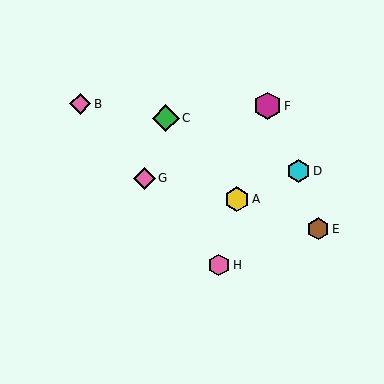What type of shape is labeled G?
Shape G is a pink diamond.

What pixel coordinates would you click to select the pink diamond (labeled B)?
Click at (80, 104) to select the pink diamond B.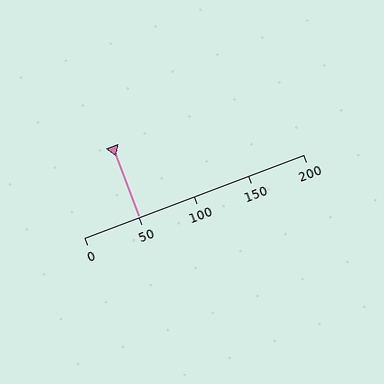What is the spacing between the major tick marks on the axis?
The major ticks are spaced 50 apart.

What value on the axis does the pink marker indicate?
The marker indicates approximately 50.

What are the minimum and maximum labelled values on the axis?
The axis runs from 0 to 200.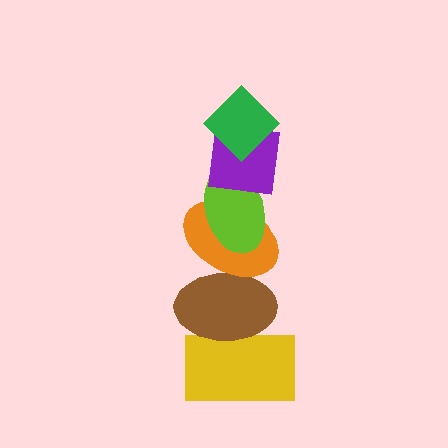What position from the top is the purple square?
The purple square is 2nd from the top.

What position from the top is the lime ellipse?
The lime ellipse is 3rd from the top.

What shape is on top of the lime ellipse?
The purple square is on top of the lime ellipse.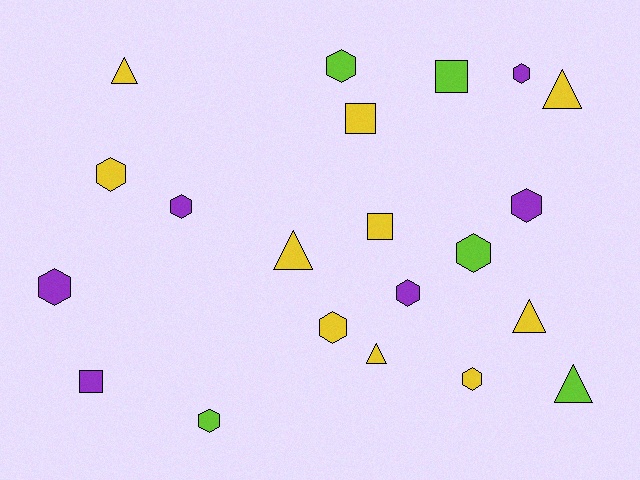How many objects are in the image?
There are 21 objects.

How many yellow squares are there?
There are 2 yellow squares.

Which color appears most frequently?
Yellow, with 10 objects.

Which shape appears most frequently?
Hexagon, with 11 objects.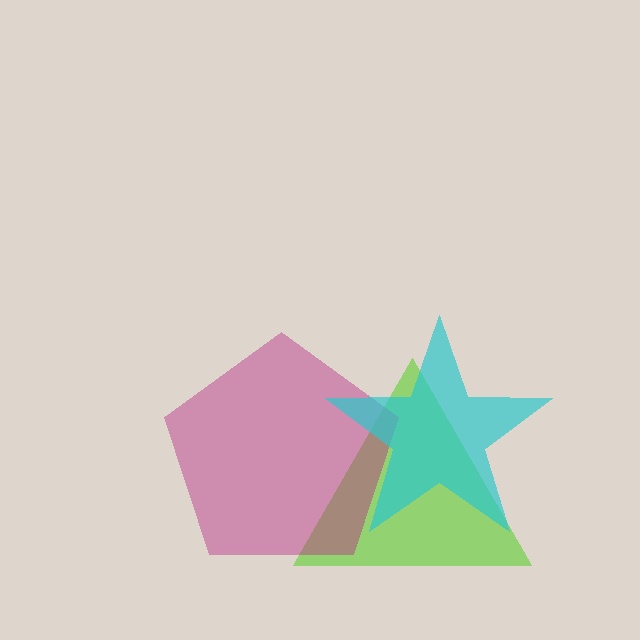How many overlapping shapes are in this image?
There are 3 overlapping shapes in the image.